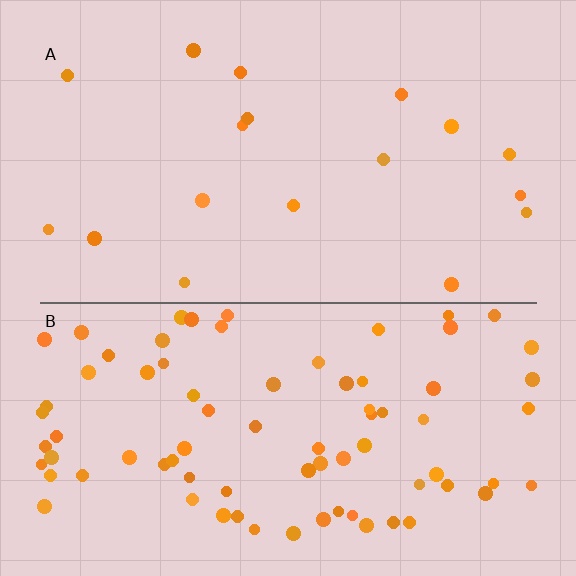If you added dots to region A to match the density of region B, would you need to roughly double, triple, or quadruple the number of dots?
Approximately quadruple.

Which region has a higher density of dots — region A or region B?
B (the bottom).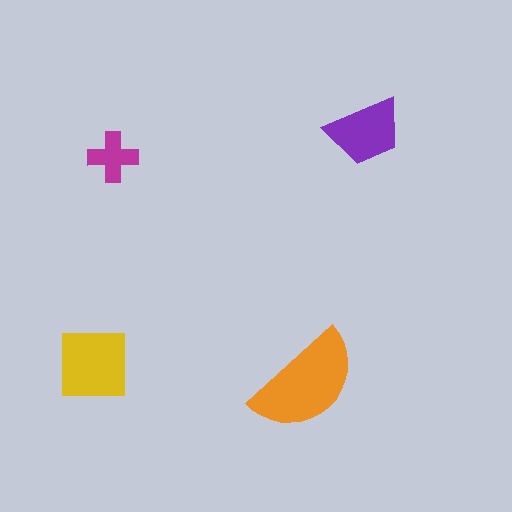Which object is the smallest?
The magenta cross.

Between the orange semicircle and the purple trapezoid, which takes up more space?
The orange semicircle.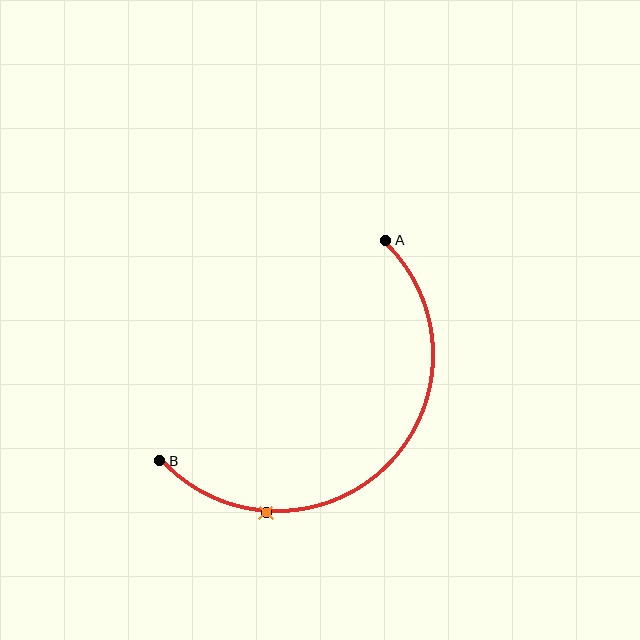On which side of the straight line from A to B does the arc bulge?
The arc bulges below and to the right of the straight line connecting A and B.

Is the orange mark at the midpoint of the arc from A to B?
No. The orange mark lies on the arc but is closer to endpoint B. The arc midpoint would be at the point on the curve equidistant along the arc from both A and B.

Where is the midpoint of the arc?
The arc midpoint is the point on the curve farthest from the straight line joining A and B. It sits below and to the right of that line.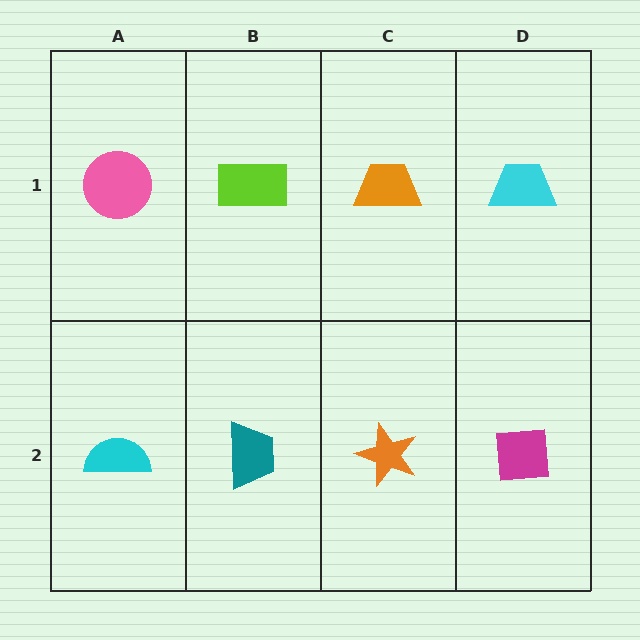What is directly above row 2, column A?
A pink circle.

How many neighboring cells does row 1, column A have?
2.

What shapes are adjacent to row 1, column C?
An orange star (row 2, column C), a lime rectangle (row 1, column B), a cyan trapezoid (row 1, column D).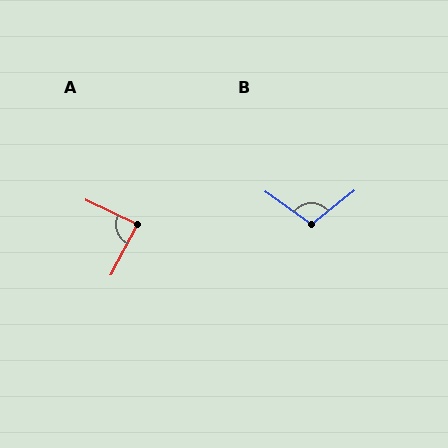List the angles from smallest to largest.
A (87°), B (106°).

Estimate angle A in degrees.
Approximately 87 degrees.